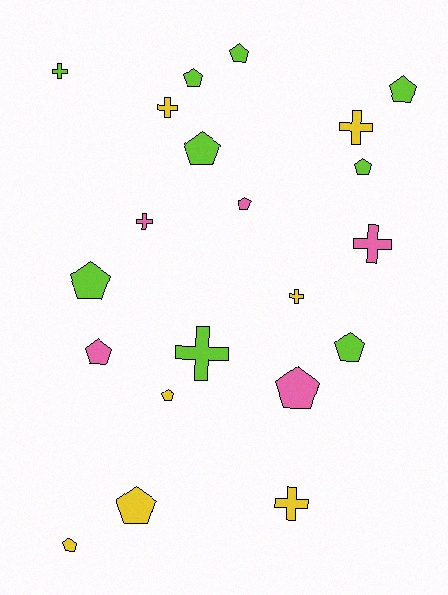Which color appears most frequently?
Lime, with 9 objects.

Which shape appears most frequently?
Pentagon, with 13 objects.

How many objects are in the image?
There are 21 objects.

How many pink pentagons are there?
There are 3 pink pentagons.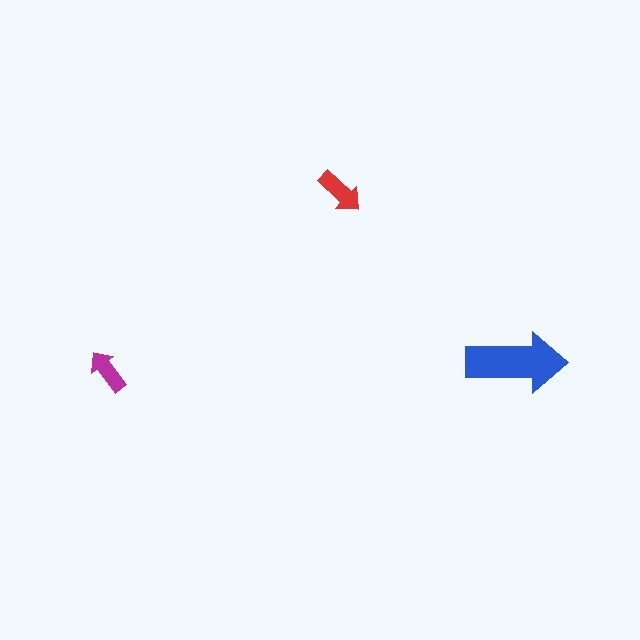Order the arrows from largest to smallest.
the blue one, the red one, the magenta one.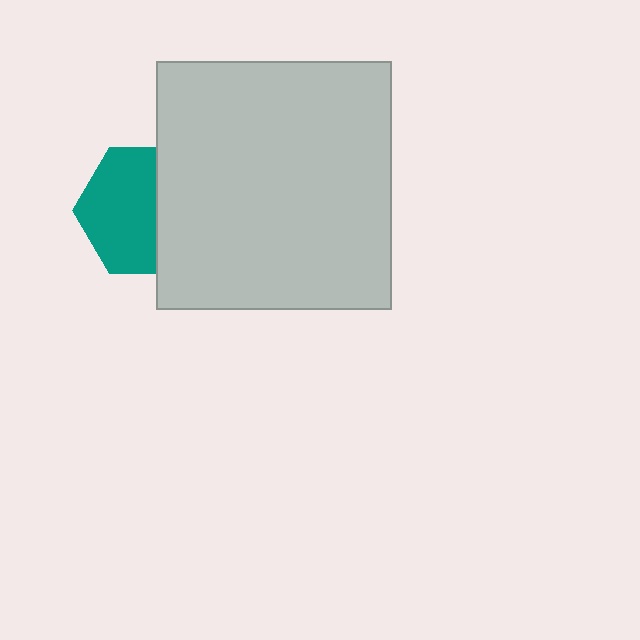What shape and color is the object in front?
The object in front is a light gray rectangle.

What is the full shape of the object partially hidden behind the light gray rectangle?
The partially hidden object is a teal hexagon.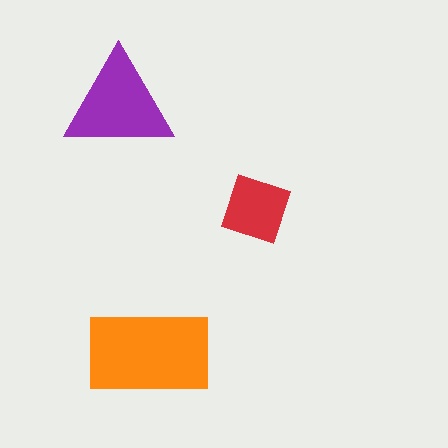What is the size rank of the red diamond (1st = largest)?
3rd.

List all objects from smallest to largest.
The red diamond, the purple triangle, the orange rectangle.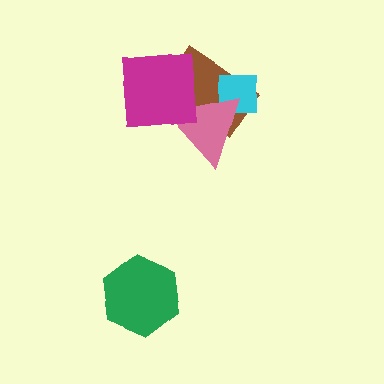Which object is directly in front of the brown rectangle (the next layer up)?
The cyan square is directly in front of the brown rectangle.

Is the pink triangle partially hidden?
Yes, it is partially covered by another shape.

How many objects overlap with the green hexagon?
0 objects overlap with the green hexagon.